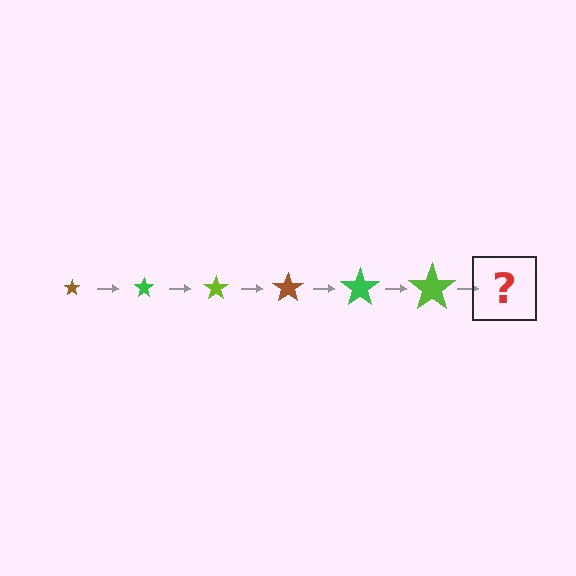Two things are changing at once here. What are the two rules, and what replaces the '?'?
The two rules are that the star grows larger each step and the color cycles through brown, green, and lime. The '?' should be a brown star, larger than the previous one.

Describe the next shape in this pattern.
It should be a brown star, larger than the previous one.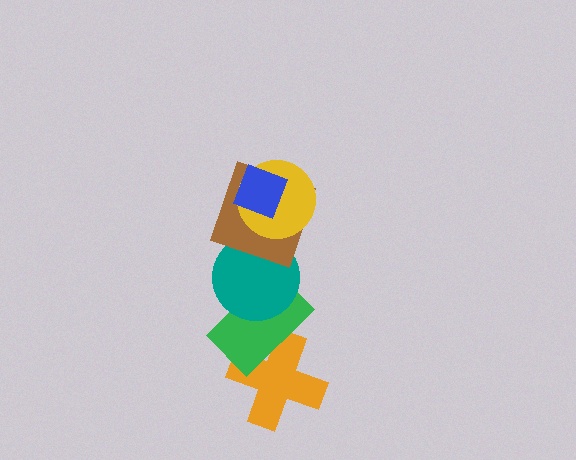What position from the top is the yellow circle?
The yellow circle is 2nd from the top.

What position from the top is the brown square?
The brown square is 3rd from the top.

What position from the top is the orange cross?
The orange cross is 6th from the top.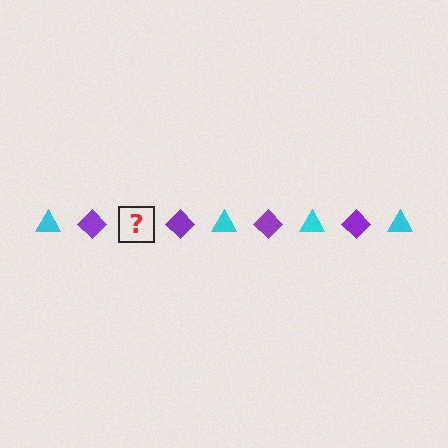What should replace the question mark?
The question mark should be replaced with a cyan triangle.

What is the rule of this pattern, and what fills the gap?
The rule is that the pattern alternates between cyan triangle and purple diamond. The gap should be filled with a cyan triangle.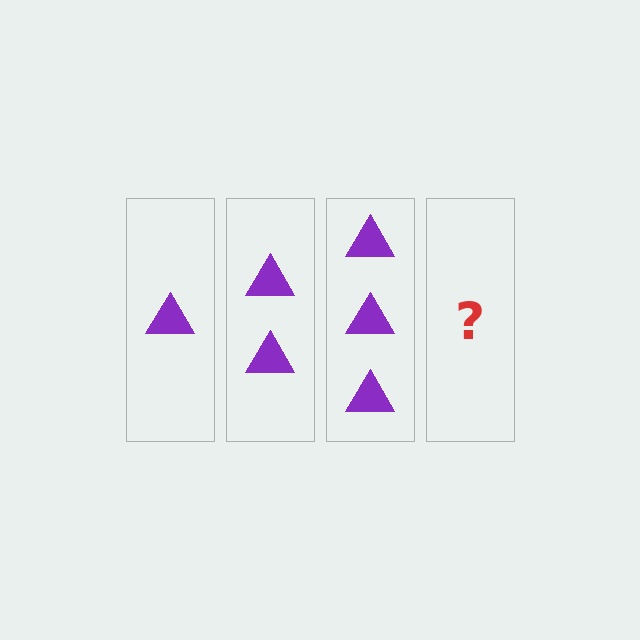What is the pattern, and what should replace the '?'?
The pattern is that each step adds one more triangle. The '?' should be 4 triangles.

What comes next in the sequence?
The next element should be 4 triangles.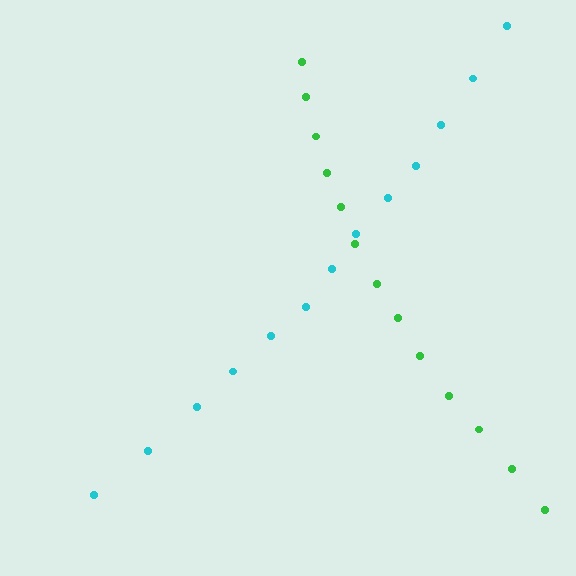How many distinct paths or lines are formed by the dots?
There are 2 distinct paths.